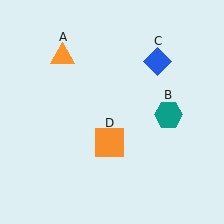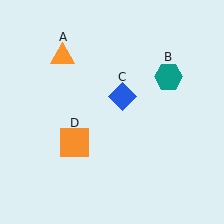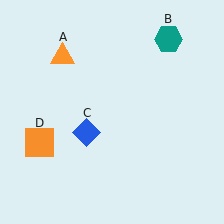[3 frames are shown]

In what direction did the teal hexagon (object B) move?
The teal hexagon (object B) moved up.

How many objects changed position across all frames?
3 objects changed position: teal hexagon (object B), blue diamond (object C), orange square (object D).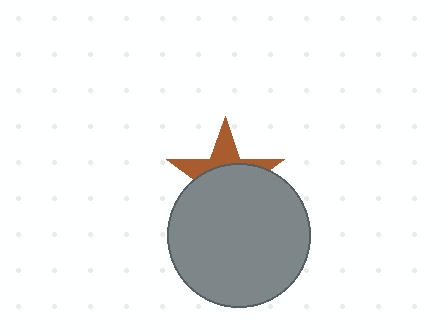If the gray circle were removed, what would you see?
You would see the complete brown star.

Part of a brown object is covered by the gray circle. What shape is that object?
It is a star.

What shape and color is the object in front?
The object in front is a gray circle.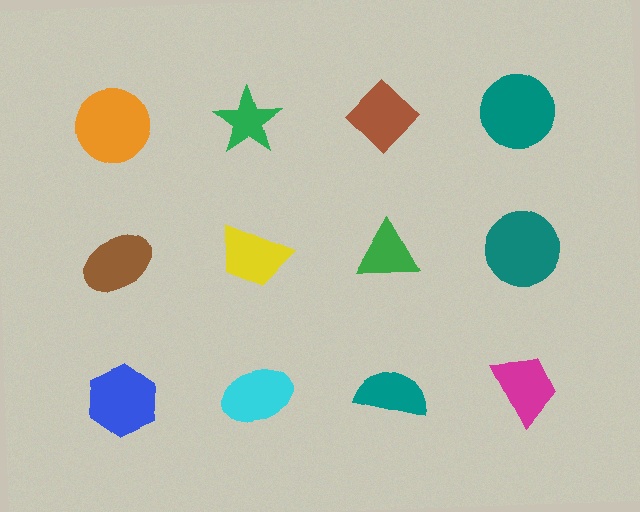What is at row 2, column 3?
A green triangle.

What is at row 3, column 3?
A teal semicircle.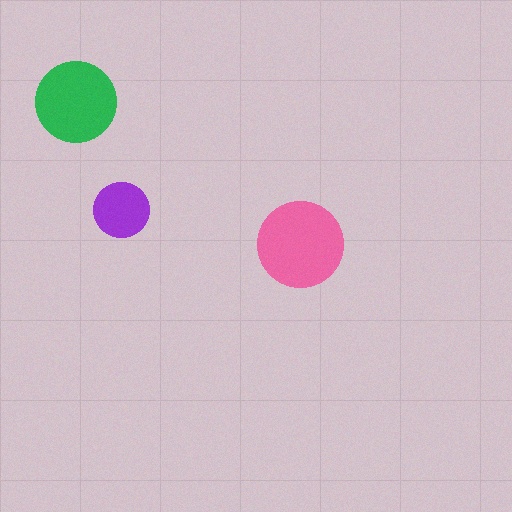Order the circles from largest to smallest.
the pink one, the green one, the purple one.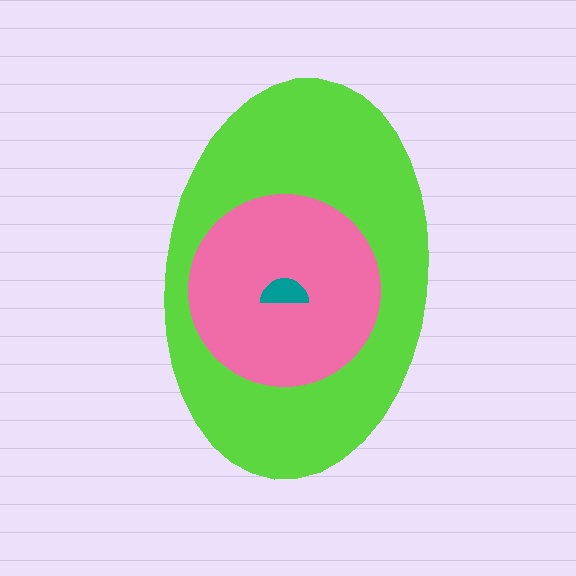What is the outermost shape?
The lime ellipse.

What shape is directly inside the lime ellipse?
The pink circle.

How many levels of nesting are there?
3.